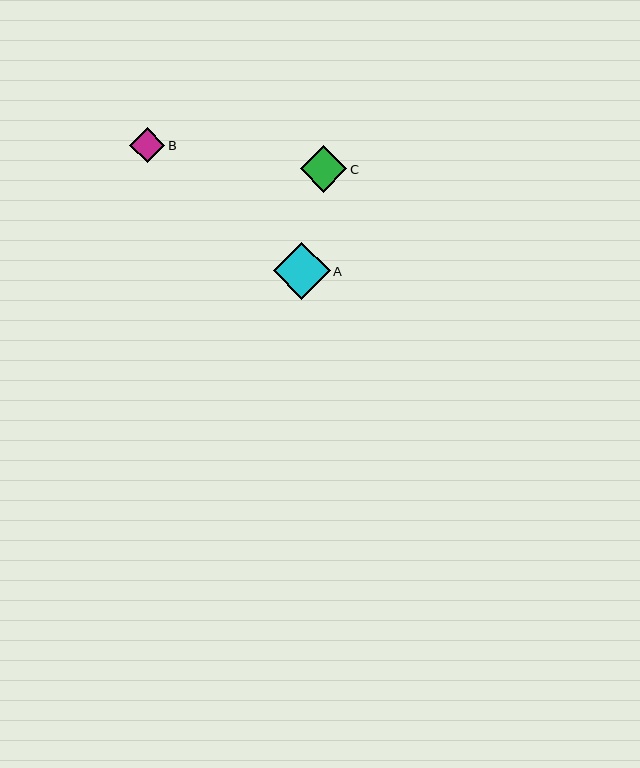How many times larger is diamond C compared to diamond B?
Diamond C is approximately 1.3 times the size of diamond B.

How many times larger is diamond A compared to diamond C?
Diamond A is approximately 1.2 times the size of diamond C.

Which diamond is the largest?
Diamond A is the largest with a size of approximately 56 pixels.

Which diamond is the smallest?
Diamond B is the smallest with a size of approximately 35 pixels.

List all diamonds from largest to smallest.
From largest to smallest: A, C, B.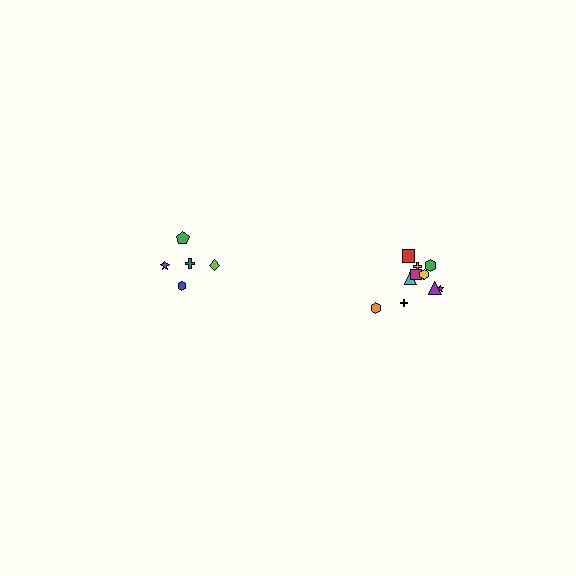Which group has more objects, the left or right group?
The right group.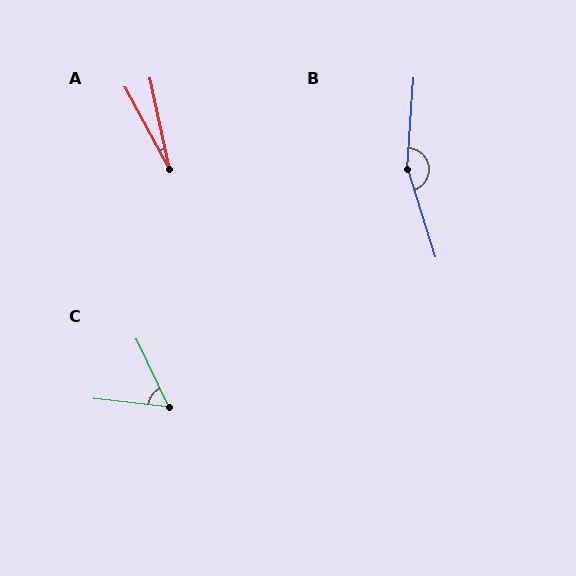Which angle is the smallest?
A, at approximately 16 degrees.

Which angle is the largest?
B, at approximately 158 degrees.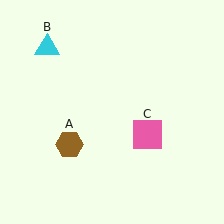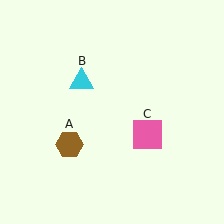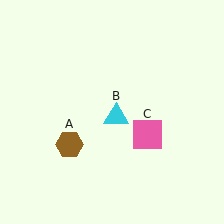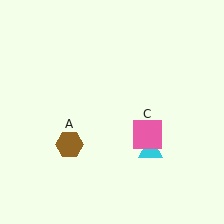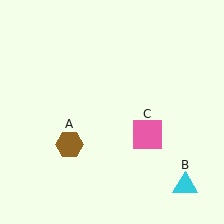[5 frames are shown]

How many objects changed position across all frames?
1 object changed position: cyan triangle (object B).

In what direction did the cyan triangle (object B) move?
The cyan triangle (object B) moved down and to the right.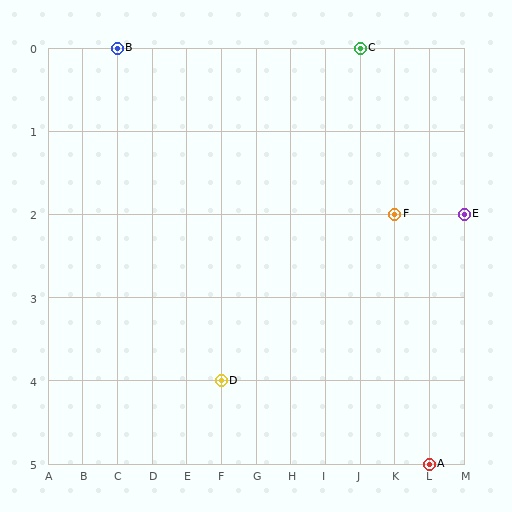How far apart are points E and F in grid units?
Points E and F are 2 columns apart.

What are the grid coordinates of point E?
Point E is at grid coordinates (M, 2).